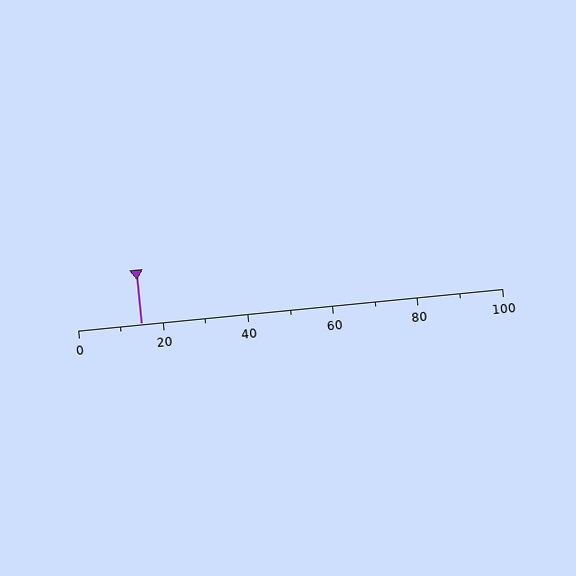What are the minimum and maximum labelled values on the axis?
The axis runs from 0 to 100.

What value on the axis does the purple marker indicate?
The marker indicates approximately 15.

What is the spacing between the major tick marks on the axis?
The major ticks are spaced 20 apart.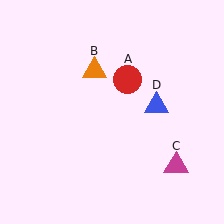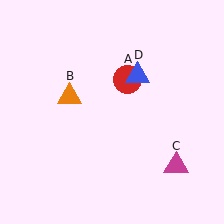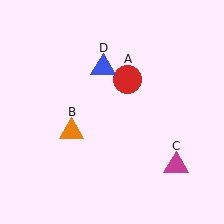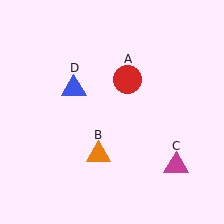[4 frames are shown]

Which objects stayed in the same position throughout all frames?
Red circle (object A) and magenta triangle (object C) remained stationary.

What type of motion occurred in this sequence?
The orange triangle (object B), blue triangle (object D) rotated counterclockwise around the center of the scene.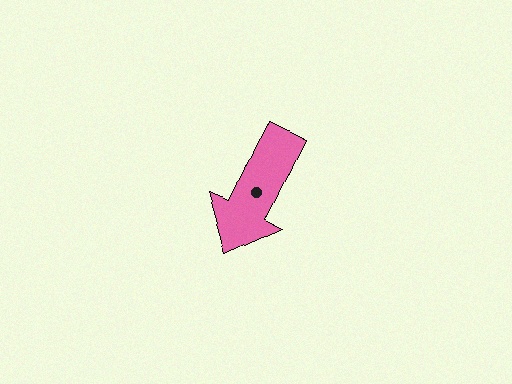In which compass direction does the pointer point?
Southwest.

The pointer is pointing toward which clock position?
Roughly 7 o'clock.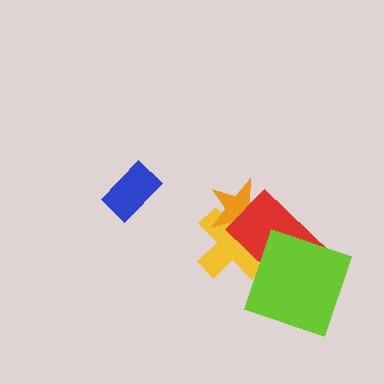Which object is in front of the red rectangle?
The lime square is in front of the red rectangle.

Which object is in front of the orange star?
The red rectangle is in front of the orange star.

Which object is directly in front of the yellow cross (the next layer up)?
The orange star is directly in front of the yellow cross.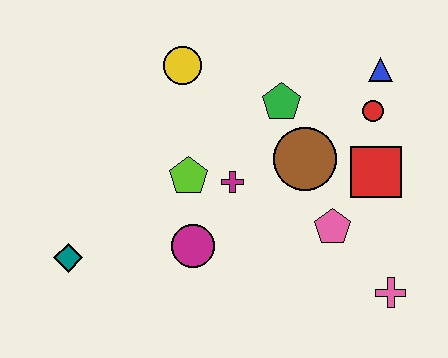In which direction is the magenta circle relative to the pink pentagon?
The magenta circle is to the left of the pink pentagon.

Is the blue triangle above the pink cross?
Yes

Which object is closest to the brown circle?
The green pentagon is closest to the brown circle.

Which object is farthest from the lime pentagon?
The pink cross is farthest from the lime pentagon.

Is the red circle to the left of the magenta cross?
No